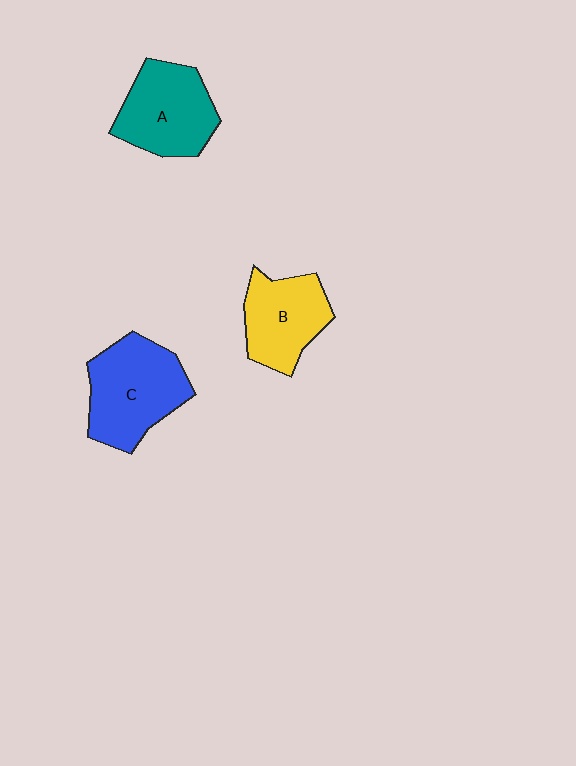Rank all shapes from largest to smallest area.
From largest to smallest: C (blue), A (teal), B (yellow).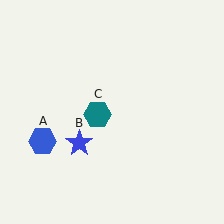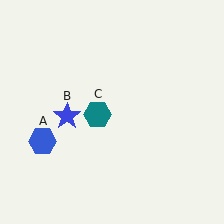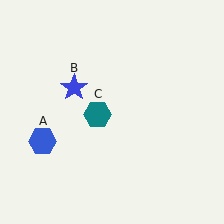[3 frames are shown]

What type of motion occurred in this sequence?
The blue star (object B) rotated clockwise around the center of the scene.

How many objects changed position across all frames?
1 object changed position: blue star (object B).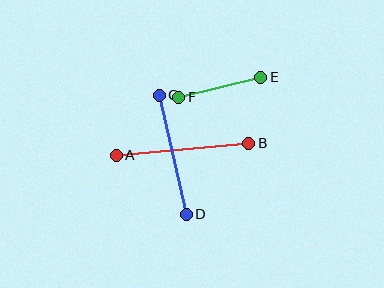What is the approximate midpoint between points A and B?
The midpoint is at approximately (183, 149) pixels.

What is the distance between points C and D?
The distance is approximately 122 pixels.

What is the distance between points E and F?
The distance is approximately 84 pixels.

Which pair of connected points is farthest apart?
Points A and B are farthest apart.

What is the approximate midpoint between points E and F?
The midpoint is at approximately (220, 87) pixels.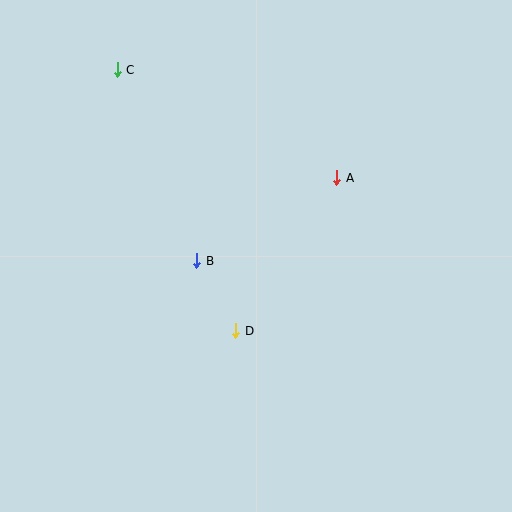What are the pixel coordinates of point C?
Point C is at (117, 70).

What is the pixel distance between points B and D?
The distance between B and D is 80 pixels.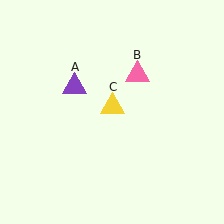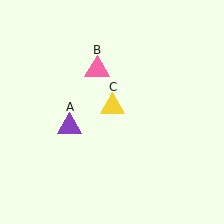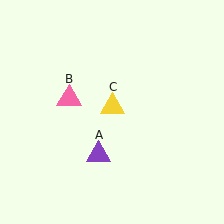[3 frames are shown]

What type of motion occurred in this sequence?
The purple triangle (object A), pink triangle (object B) rotated counterclockwise around the center of the scene.